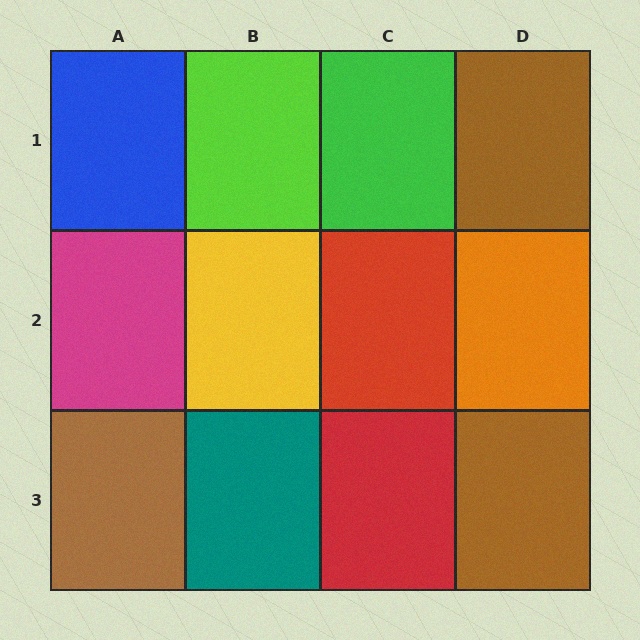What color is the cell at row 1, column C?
Green.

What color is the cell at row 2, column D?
Orange.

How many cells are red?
2 cells are red.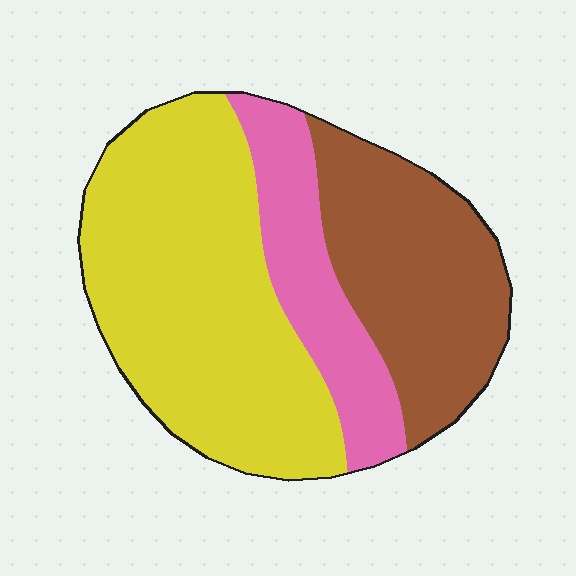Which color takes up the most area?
Yellow, at roughly 50%.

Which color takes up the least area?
Pink, at roughly 20%.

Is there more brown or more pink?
Brown.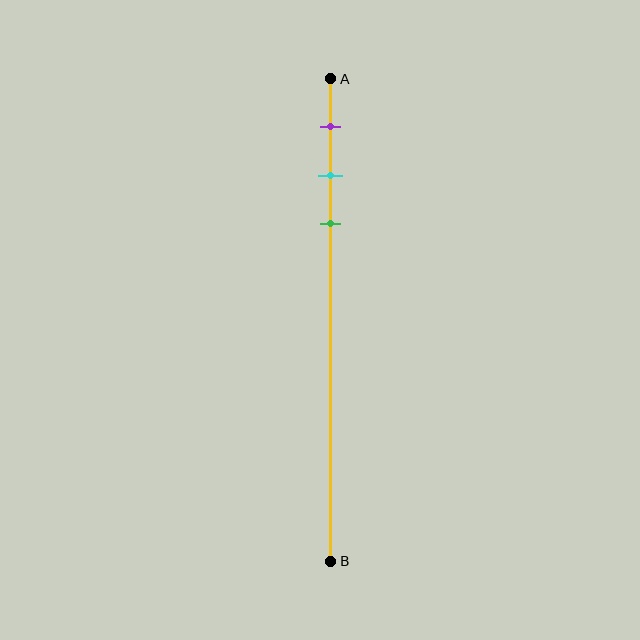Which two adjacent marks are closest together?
The cyan and green marks are the closest adjacent pair.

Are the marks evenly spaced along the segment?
Yes, the marks are approximately evenly spaced.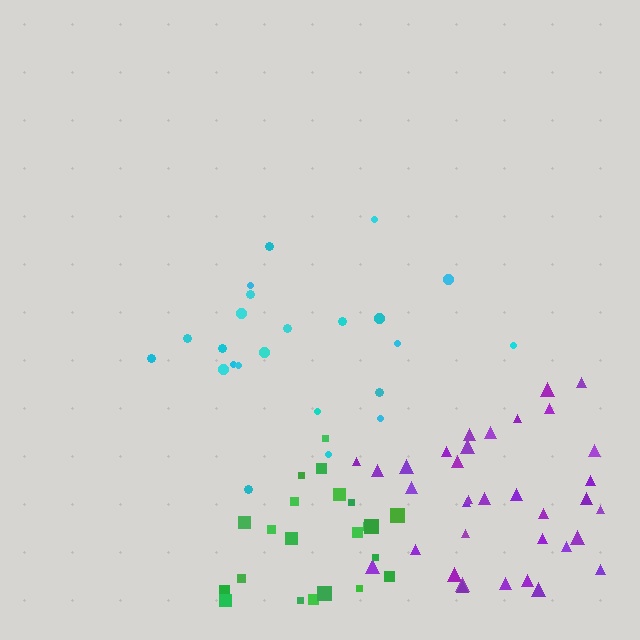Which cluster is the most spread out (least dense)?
Cyan.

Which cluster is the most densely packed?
Purple.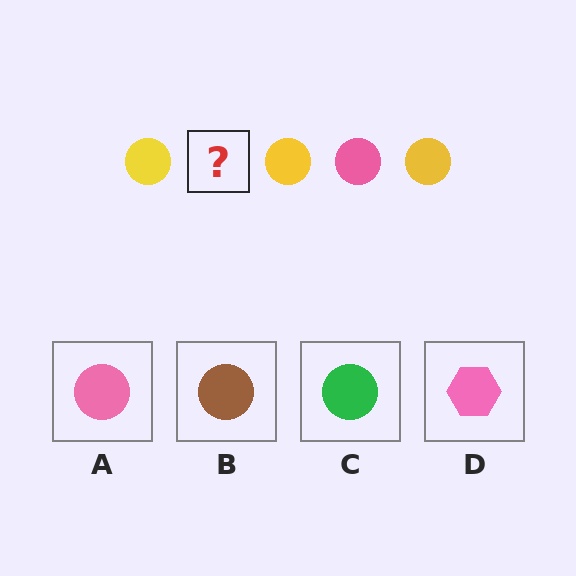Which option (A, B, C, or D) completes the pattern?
A.